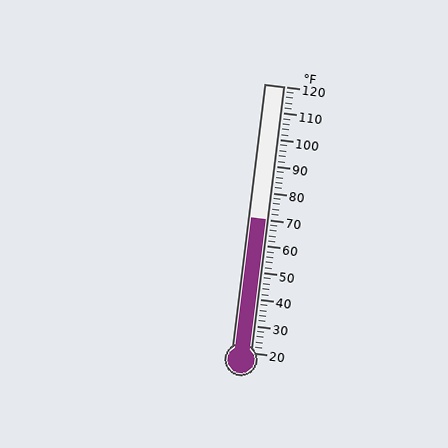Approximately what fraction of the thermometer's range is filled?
The thermometer is filled to approximately 50% of its range.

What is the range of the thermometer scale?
The thermometer scale ranges from 20°F to 120°F.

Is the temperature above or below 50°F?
The temperature is above 50°F.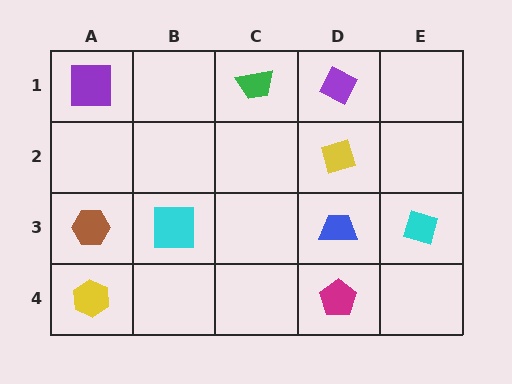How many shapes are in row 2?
1 shape.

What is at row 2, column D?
A yellow diamond.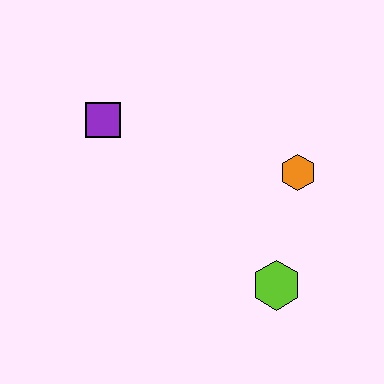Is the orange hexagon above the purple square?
No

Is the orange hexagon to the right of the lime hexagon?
Yes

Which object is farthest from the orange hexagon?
The purple square is farthest from the orange hexagon.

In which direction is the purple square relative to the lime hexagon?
The purple square is to the left of the lime hexagon.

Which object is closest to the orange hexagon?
The lime hexagon is closest to the orange hexagon.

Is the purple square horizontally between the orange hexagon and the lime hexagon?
No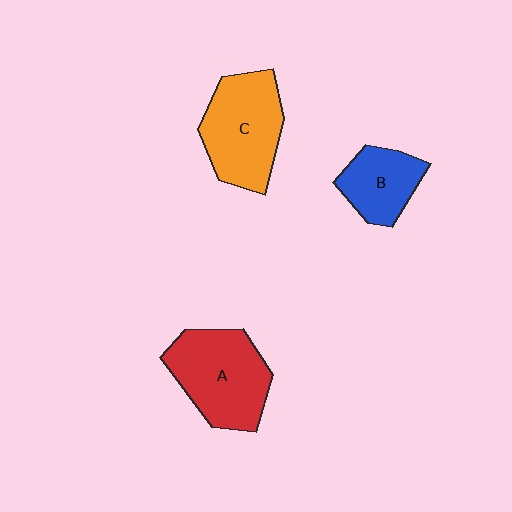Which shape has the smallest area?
Shape B (blue).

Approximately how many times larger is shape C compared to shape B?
Approximately 1.6 times.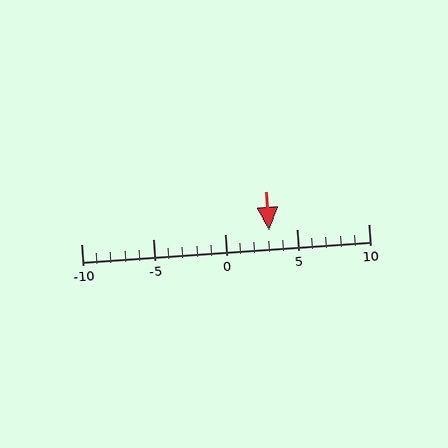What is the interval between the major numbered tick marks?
The major tick marks are spaced 5 units apart.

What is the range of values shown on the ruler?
The ruler shows values from -10 to 10.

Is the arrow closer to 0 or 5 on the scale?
The arrow is closer to 5.